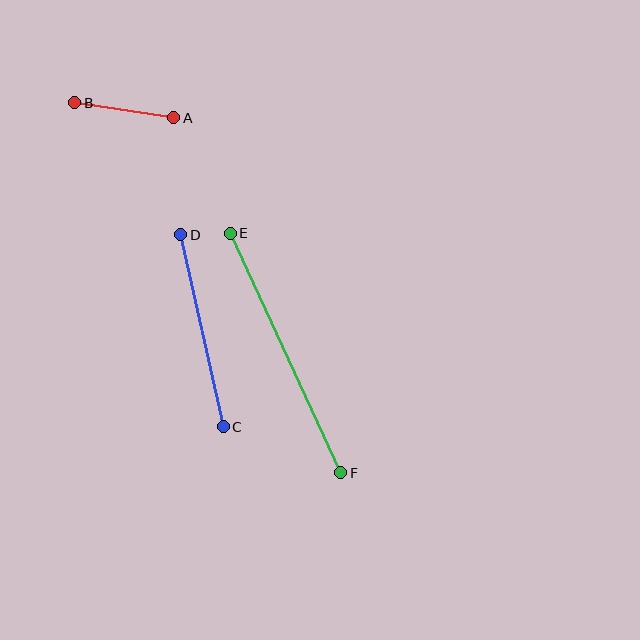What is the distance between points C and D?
The distance is approximately 197 pixels.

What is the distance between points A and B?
The distance is approximately 100 pixels.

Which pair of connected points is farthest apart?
Points E and F are farthest apart.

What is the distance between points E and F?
The distance is approximately 264 pixels.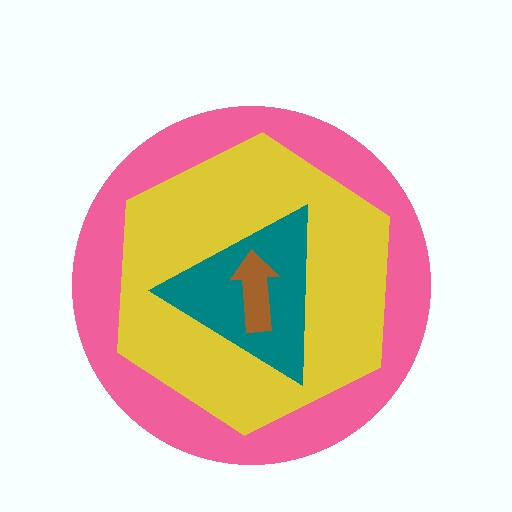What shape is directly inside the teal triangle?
The brown arrow.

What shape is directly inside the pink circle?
The yellow hexagon.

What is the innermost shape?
The brown arrow.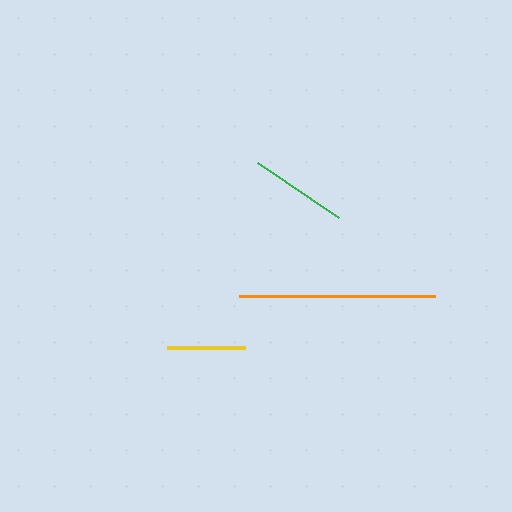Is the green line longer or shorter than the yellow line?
The green line is longer than the yellow line.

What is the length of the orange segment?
The orange segment is approximately 196 pixels long.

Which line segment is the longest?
The orange line is the longest at approximately 196 pixels.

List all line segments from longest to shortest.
From longest to shortest: orange, green, yellow.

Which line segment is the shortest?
The yellow line is the shortest at approximately 78 pixels.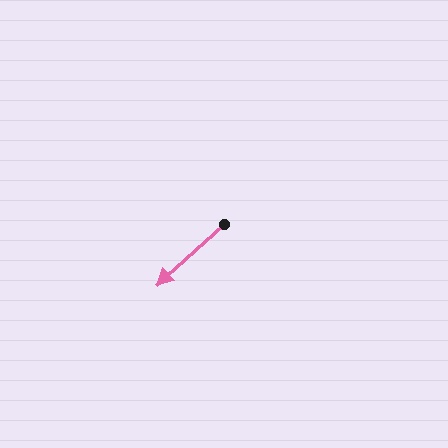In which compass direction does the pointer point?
Southwest.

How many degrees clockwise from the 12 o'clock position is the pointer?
Approximately 228 degrees.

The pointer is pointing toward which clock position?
Roughly 8 o'clock.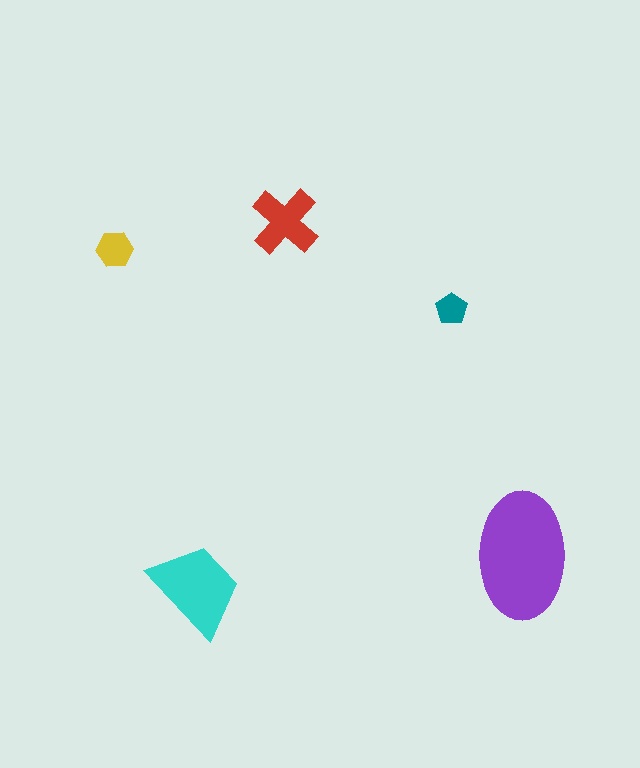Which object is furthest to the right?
The purple ellipse is rightmost.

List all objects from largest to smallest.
The purple ellipse, the cyan trapezoid, the red cross, the yellow hexagon, the teal pentagon.